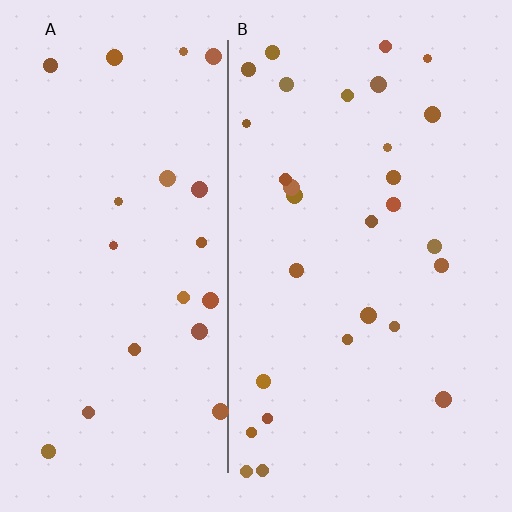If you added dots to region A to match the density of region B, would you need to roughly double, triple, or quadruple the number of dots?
Approximately double.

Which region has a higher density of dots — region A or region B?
B (the right).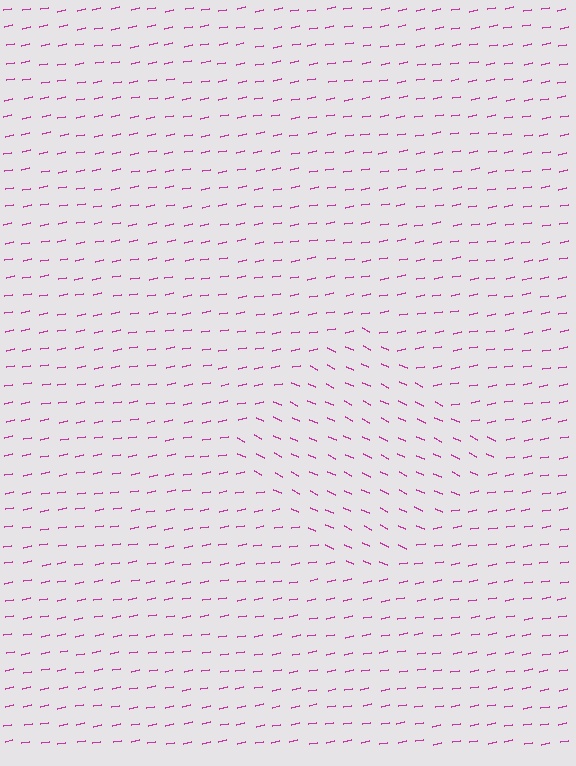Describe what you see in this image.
The image is filled with small magenta line segments. A diamond region in the image has lines oriented differently from the surrounding lines, creating a visible texture boundary.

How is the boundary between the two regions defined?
The boundary is defined purely by a change in line orientation (approximately 35 degrees difference). All lines are the same color and thickness.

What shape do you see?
I see a diamond.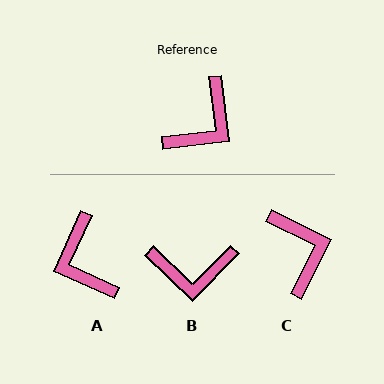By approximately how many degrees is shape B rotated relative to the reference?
Approximately 51 degrees clockwise.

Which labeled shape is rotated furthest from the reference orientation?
A, about 121 degrees away.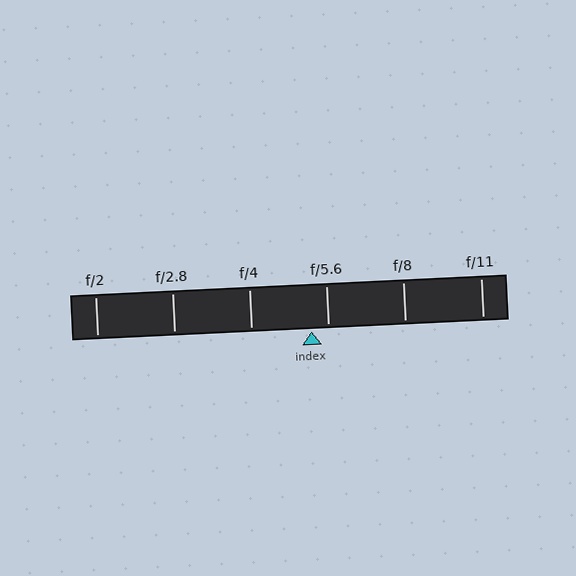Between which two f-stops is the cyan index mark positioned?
The index mark is between f/4 and f/5.6.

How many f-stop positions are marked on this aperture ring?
There are 6 f-stop positions marked.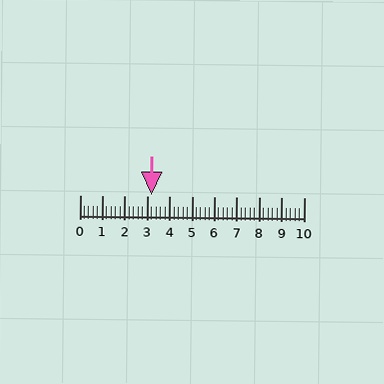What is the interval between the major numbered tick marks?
The major tick marks are spaced 1 units apart.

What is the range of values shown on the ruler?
The ruler shows values from 0 to 10.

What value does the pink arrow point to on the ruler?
The pink arrow points to approximately 3.2.